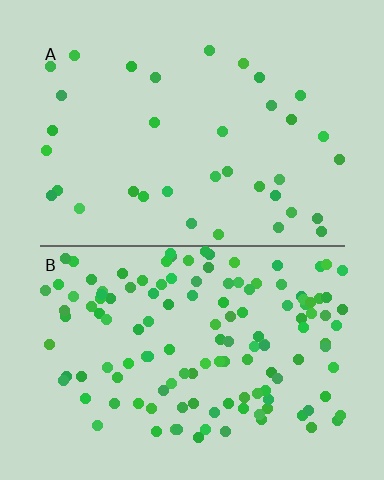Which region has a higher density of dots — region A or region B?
B (the bottom).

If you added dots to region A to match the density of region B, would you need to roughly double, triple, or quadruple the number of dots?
Approximately quadruple.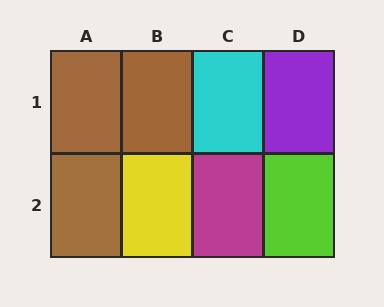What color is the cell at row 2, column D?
Lime.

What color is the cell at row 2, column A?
Brown.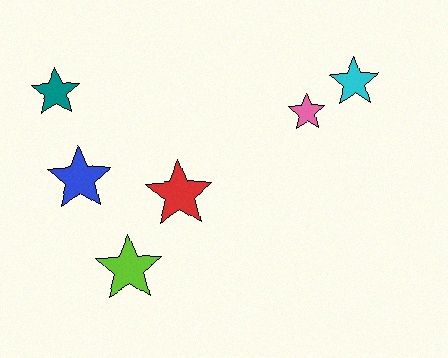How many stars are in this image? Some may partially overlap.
There are 6 stars.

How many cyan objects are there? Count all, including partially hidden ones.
There is 1 cyan object.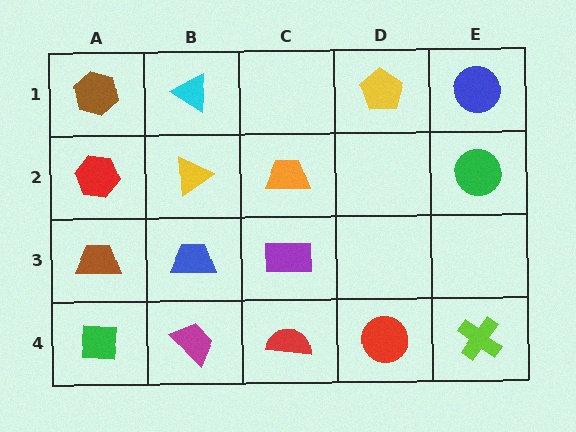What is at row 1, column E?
A blue circle.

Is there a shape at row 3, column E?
No, that cell is empty.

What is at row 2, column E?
A green circle.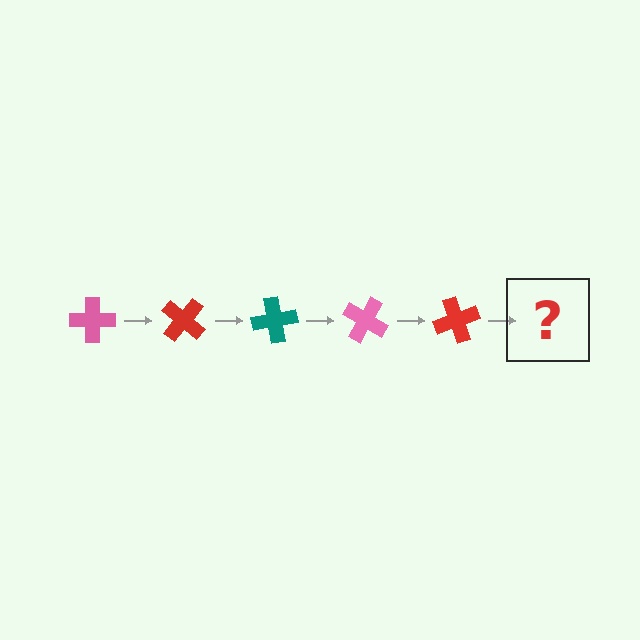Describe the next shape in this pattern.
It should be a teal cross, rotated 200 degrees from the start.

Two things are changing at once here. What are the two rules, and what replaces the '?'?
The two rules are that it rotates 40 degrees each step and the color cycles through pink, red, and teal. The '?' should be a teal cross, rotated 200 degrees from the start.